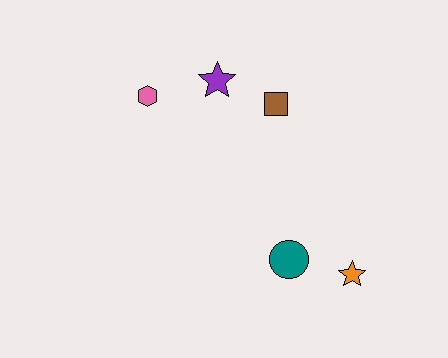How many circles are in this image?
There is 1 circle.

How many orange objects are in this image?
There is 1 orange object.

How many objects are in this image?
There are 5 objects.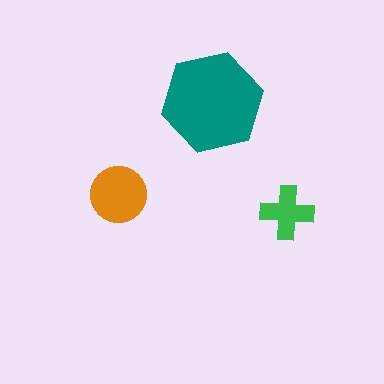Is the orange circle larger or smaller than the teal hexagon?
Smaller.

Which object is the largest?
The teal hexagon.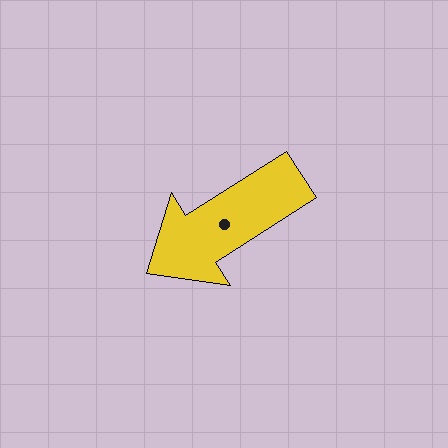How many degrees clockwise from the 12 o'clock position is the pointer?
Approximately 238 degrees.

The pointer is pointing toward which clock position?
Roughly 8 o'clock.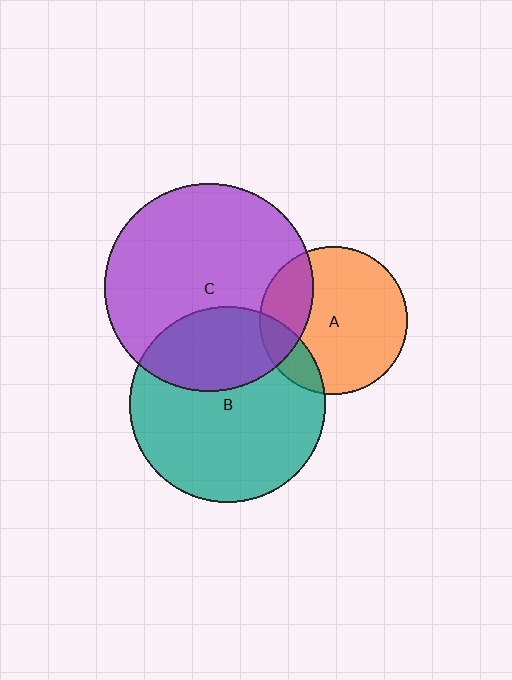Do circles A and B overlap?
Yes.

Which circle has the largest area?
Circle C (purple).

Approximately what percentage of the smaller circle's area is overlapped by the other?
Approximately 15%.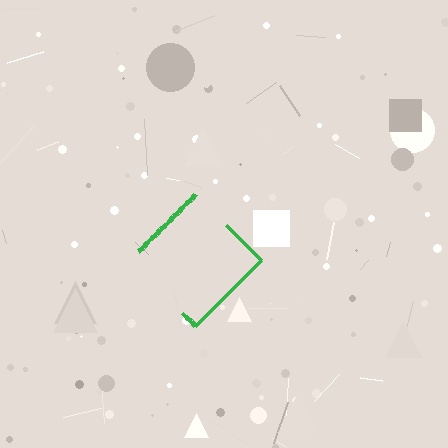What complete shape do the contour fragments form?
The contour fragments form a diamond.